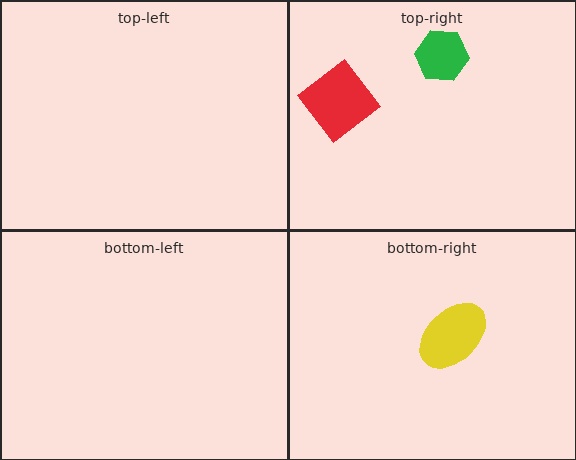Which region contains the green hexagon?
The top-right region.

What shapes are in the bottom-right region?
The yellow ellipse.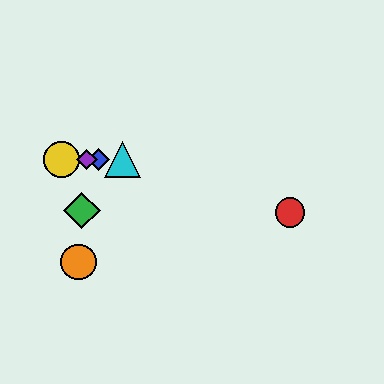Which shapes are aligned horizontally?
The blue diamond, the yellow circle, the purple diamond, the cyan triangle are aligned horizontally.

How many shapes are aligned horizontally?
4 shapes (the blue diamond, the yellow circle, the purple diamond, the cyan triangle) are aligned horizontally.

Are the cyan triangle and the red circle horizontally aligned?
No, the cyan triangle is at y≈159 and the red circle is at y≈212.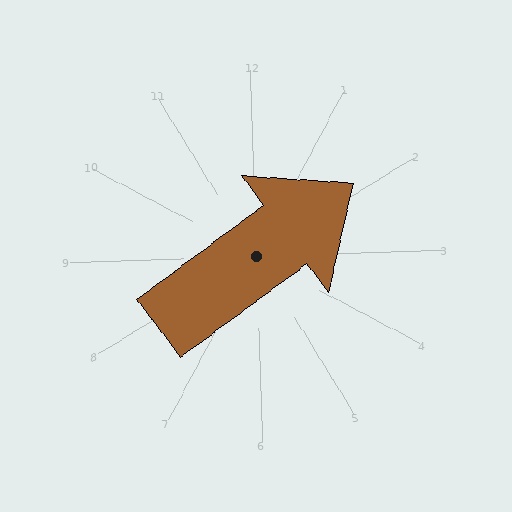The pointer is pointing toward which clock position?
Roughly 2 o'clock.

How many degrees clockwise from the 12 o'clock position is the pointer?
Approximately 55 degrees.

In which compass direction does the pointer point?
Northeast.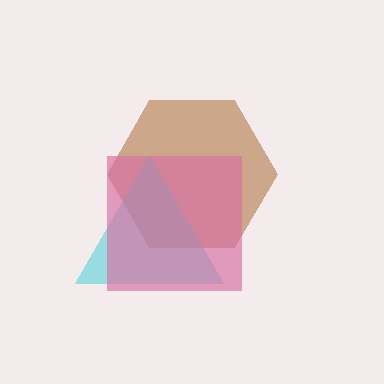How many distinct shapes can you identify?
There are 3 distinct shapes: a brown hexagon, a cyan triangle, a pink square.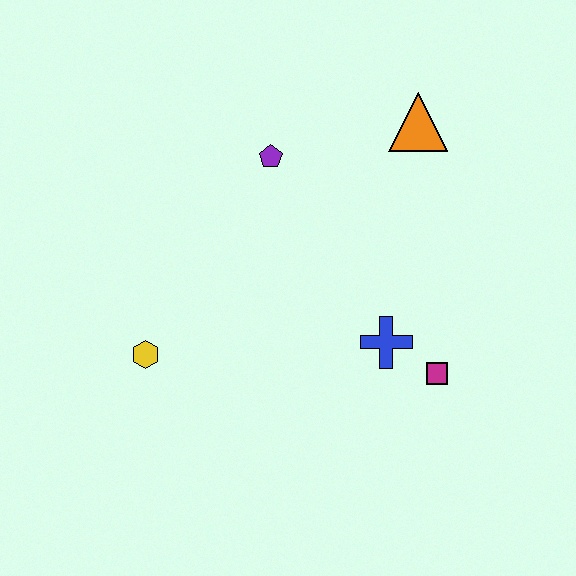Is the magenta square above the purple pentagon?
No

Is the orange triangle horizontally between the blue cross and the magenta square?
Yes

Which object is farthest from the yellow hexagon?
The orange triangle is farthest from the yellow hexagon.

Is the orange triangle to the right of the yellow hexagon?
Yes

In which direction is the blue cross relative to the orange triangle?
The blue cross is below the orange triangle.